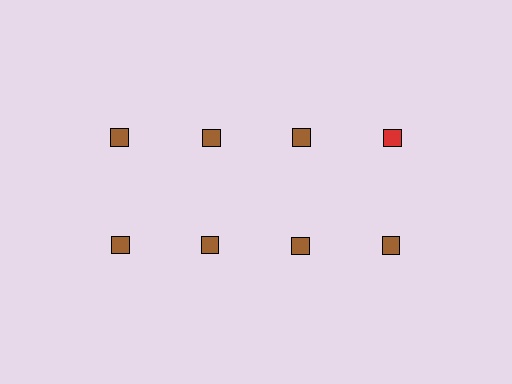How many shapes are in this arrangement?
There are 8 shapes arranged in a grid pattern.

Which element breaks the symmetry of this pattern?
The red square in the top row, second from right column breaks the symmetry. All other shapes are brown squares.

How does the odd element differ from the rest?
It has a different color: red instead of brown.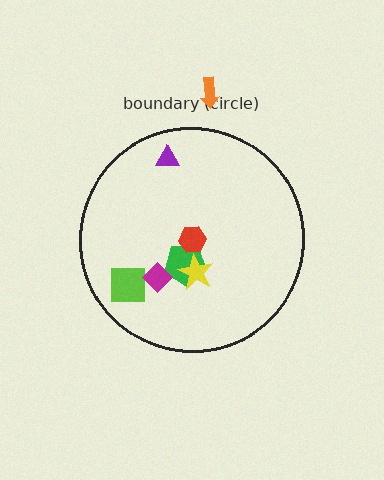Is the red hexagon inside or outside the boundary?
Inside.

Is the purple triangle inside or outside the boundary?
Inside.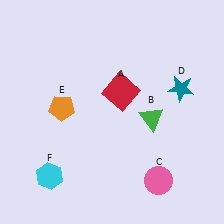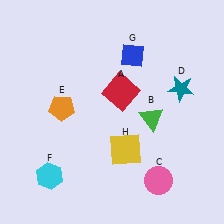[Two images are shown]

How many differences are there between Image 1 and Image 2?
There are 2 differences between the two images.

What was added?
A blue diamond (G), a yellow square (H) were added in Image 2.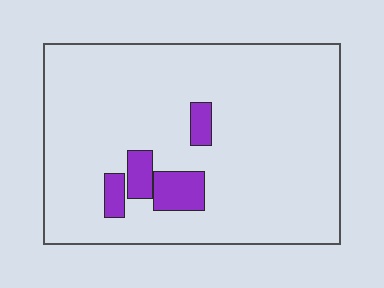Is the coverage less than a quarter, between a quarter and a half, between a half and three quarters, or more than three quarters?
Less than a quarter.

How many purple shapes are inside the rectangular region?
4.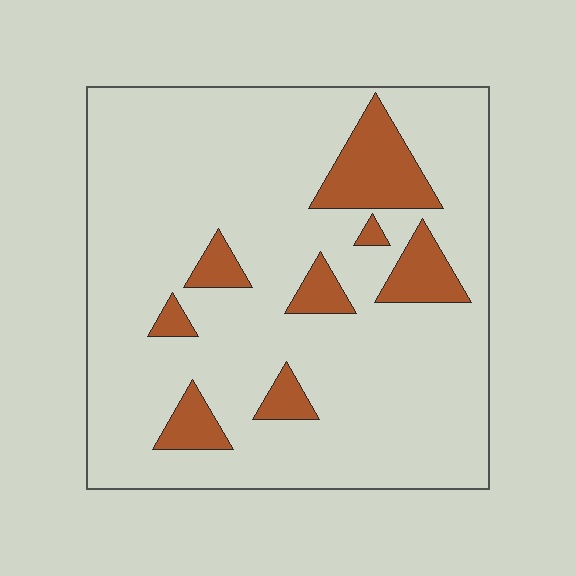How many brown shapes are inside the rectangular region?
8.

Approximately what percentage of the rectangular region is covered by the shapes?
Approximately 15%.